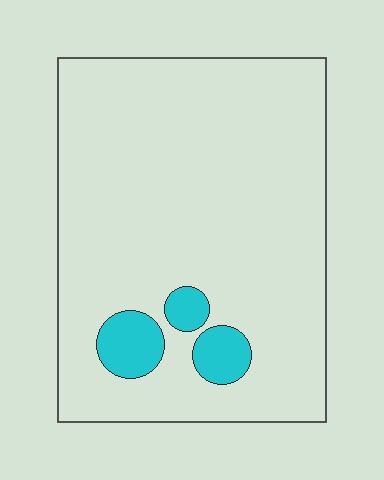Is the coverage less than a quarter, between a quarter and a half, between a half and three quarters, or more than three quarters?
Less than a quarter.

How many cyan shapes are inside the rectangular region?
3.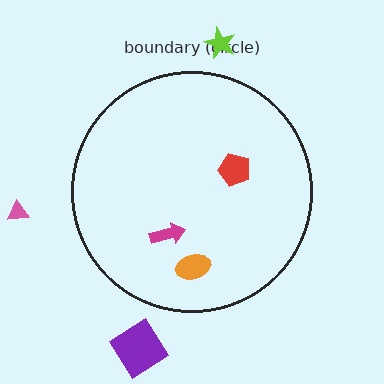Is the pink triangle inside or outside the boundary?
Outside.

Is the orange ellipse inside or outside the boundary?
Inside.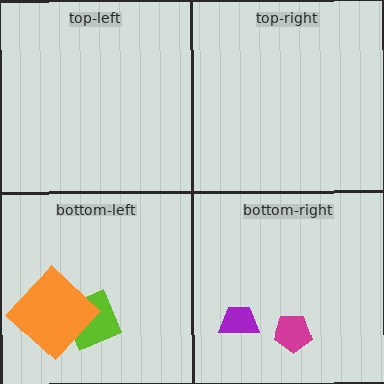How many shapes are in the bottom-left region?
2.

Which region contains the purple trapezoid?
The bottom-right region.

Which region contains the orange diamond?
The bottom-left region.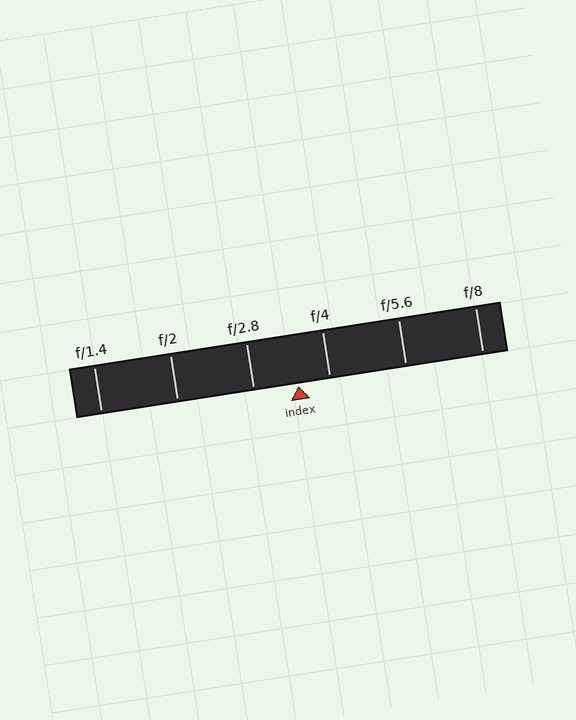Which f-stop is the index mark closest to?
The index mark is closest to f/4.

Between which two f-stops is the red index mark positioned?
The index mark is between f/2.8 and f/4.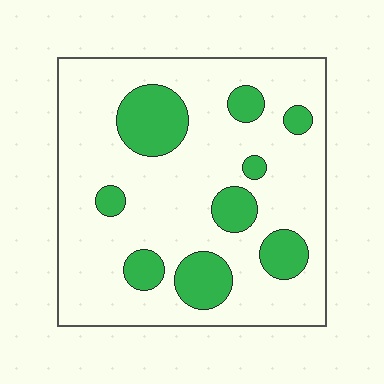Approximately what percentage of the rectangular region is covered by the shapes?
Approximately 20%.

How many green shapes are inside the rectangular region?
9.